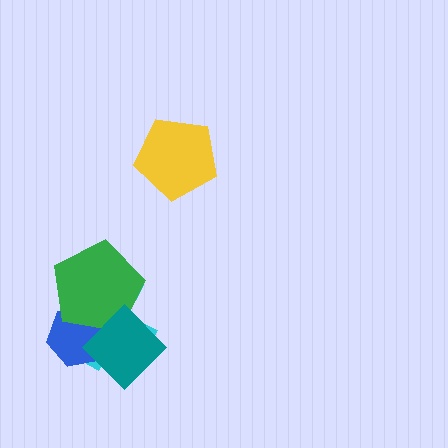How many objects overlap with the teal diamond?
3 objects overlap with the teal diamond.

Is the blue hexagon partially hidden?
Yes, it is partially covered by another shape.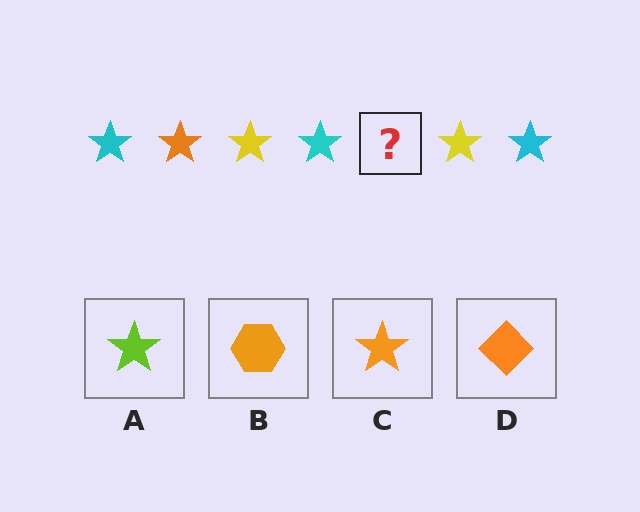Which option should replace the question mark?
Option C.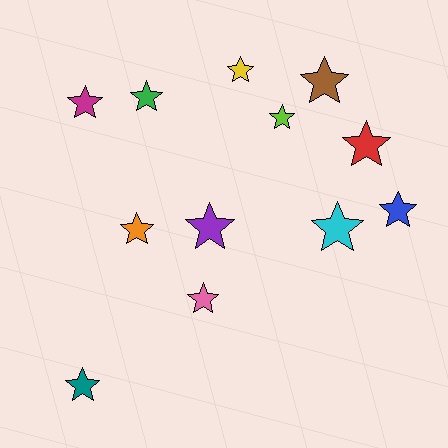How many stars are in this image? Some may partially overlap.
There are 12 stars.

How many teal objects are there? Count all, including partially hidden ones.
There is 1 teal object.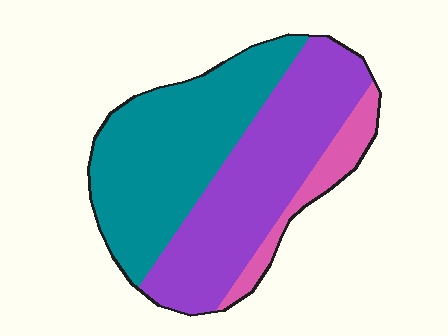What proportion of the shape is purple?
Purple covers about 45% of the shape.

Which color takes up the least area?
Pink, at roughly 10%.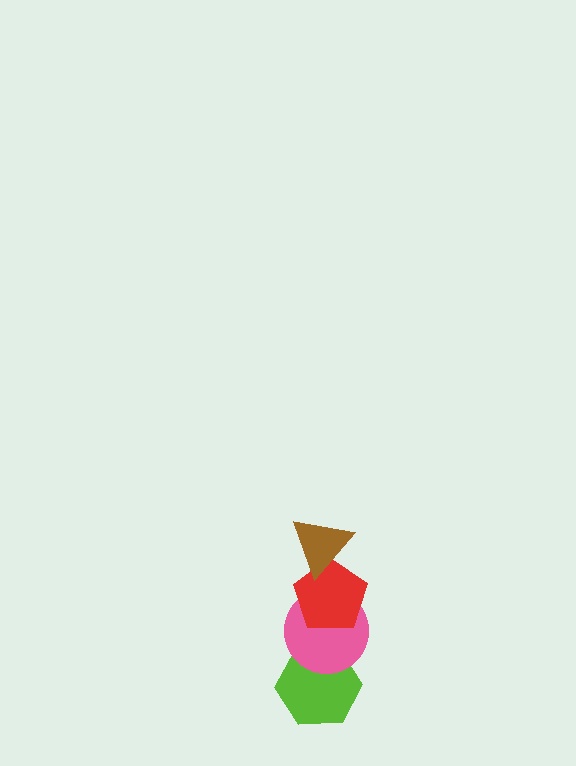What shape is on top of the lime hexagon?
The pink circle is on top of the lime hexagon.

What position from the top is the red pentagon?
The red pentagon is 2nd from the top.